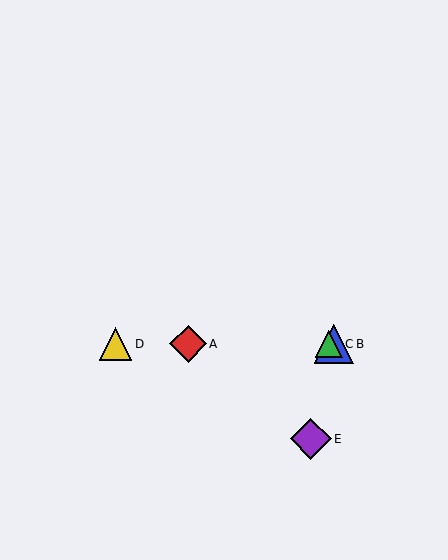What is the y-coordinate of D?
Object D is at y≈344.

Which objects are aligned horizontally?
Objects A, B, C, D are aligned horizontally.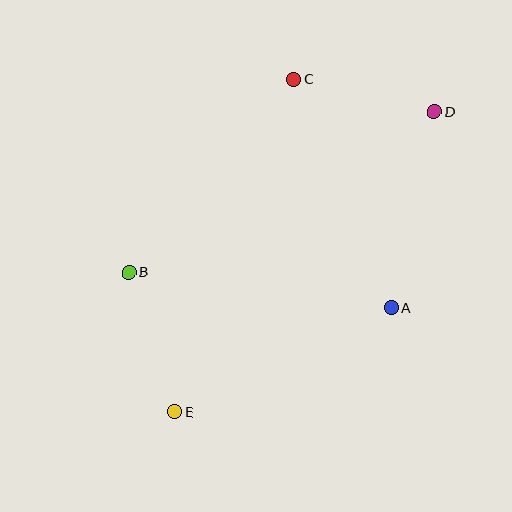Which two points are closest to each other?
Points C and D are closest to each other.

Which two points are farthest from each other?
Points D and E are farthest from each other.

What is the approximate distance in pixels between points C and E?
The distance between C and E is approximately 353 pixels.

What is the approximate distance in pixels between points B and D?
The distance between B and D is approximately 345 pixels.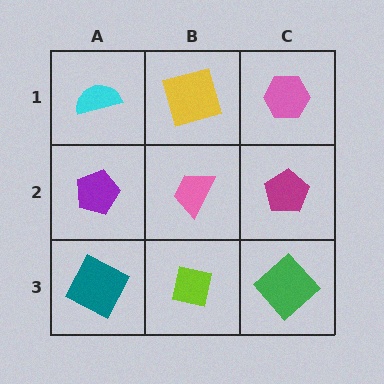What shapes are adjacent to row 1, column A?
A purple pentagon (row 2, column A), a yellow square (row 1, column B).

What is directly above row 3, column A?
A purple pentagon.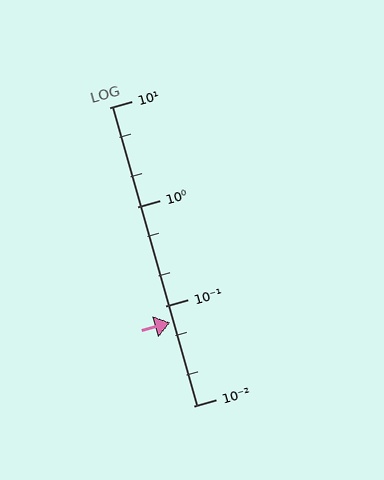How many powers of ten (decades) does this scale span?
The scale spans 3 decades, from 0.01 to 10.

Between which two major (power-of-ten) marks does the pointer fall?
The pointer is between 0.01 and 0.1.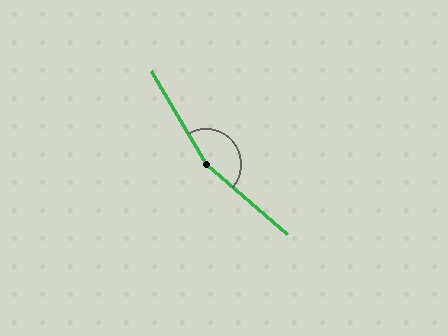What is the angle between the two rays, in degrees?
Approximately 161 degrees.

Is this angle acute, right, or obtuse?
It is obtuse.